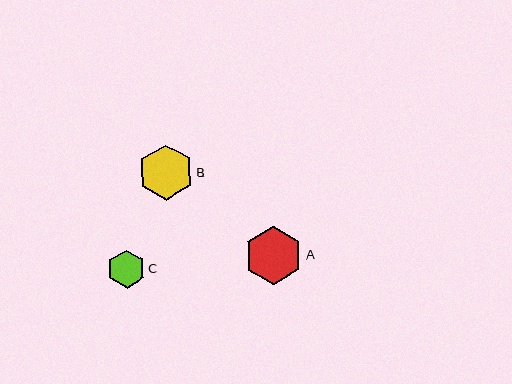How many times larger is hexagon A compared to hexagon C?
Hexagon A is approximately 1.5 times the size of hexagon C.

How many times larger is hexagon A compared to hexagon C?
Hexagon A is approximately 1.5 times the size of hexagon C.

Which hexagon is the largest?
Hexagon A is the largest with a size of approximately 59 pixels.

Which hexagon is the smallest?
Hexagon C is the smallest with a size of approximately 38 pixels.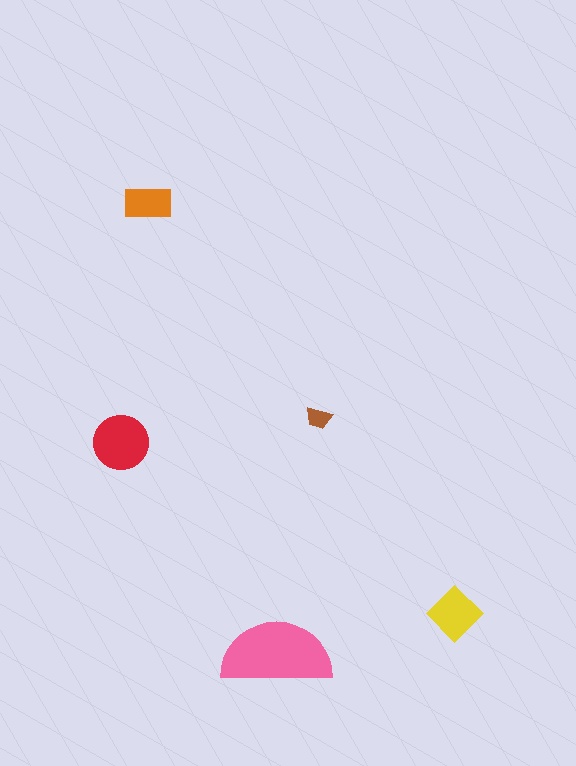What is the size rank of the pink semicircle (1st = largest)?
1st.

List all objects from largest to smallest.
The pink semicircle, the red circle, the yellow diamond, the orange rectangle, the brown trapezoid.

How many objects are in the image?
There are 5 objects in the image.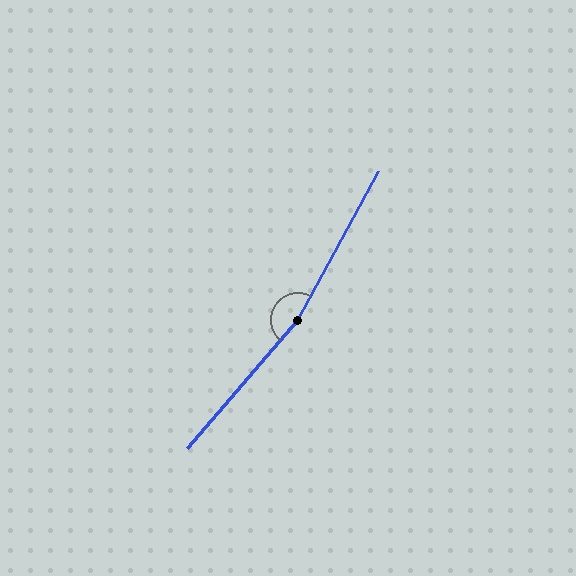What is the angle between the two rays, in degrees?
Approximately 168 degrees.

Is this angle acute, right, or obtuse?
It is obtuse.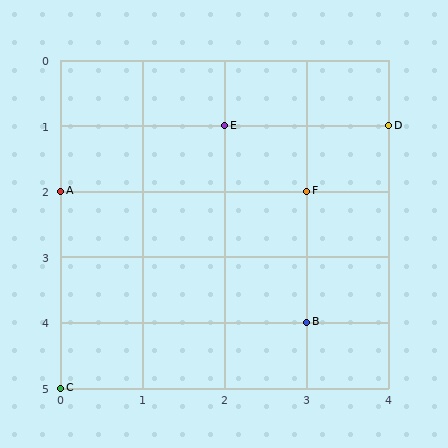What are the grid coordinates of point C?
Point C is at grid coordinates (0, 5).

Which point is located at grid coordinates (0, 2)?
Point A is at (0, 2).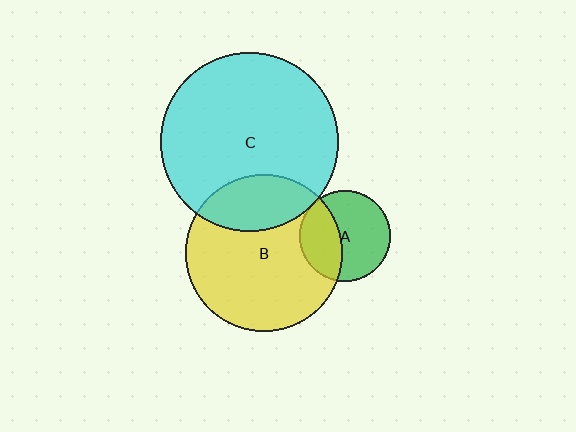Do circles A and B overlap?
Yes.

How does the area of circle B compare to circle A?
Approximately 3.0 times.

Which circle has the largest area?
Circle C (cyan).